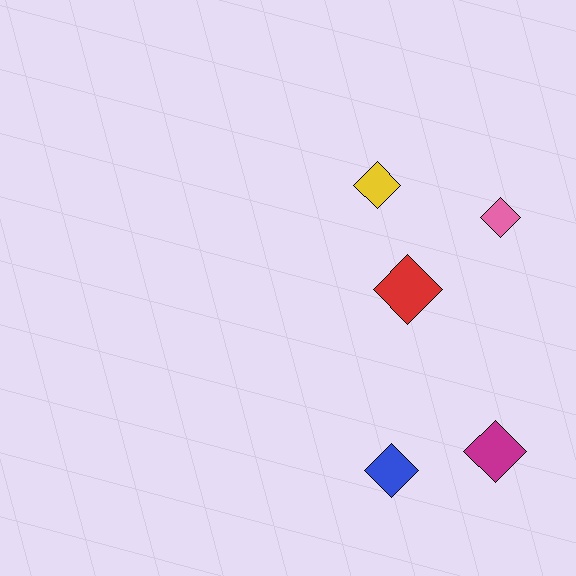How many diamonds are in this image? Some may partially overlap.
There are 5 diamonds.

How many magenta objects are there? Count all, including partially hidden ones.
There is 1 magenta object.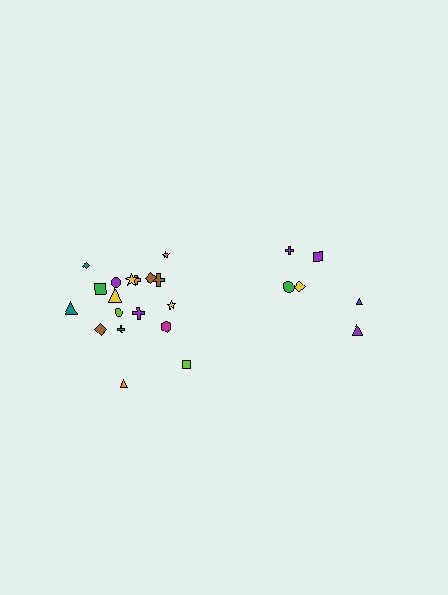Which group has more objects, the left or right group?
The left group.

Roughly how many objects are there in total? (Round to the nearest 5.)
Roughly 25 objects in total.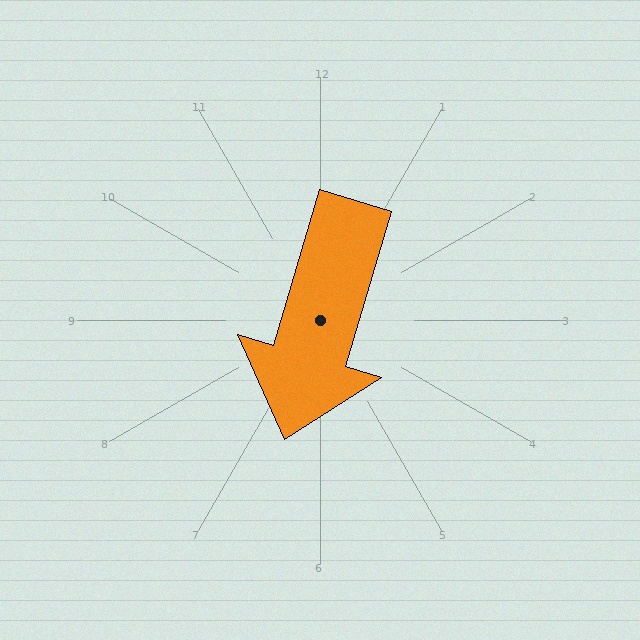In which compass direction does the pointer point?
South.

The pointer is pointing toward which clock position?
Roughly 7 o'clock.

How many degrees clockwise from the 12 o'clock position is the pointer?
Approximately 197 degrees.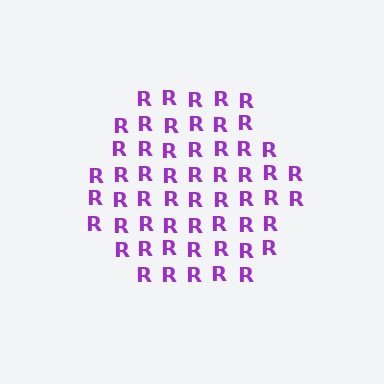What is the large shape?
The large shape is a hexagon.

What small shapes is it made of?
It is made of small letter R's.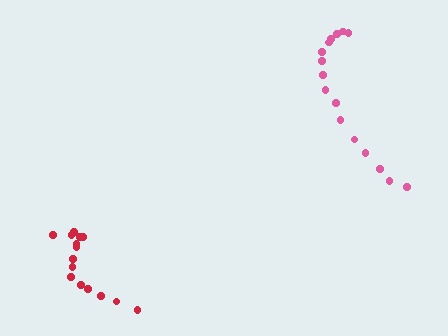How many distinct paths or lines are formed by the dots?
There are 2 distinct paths.